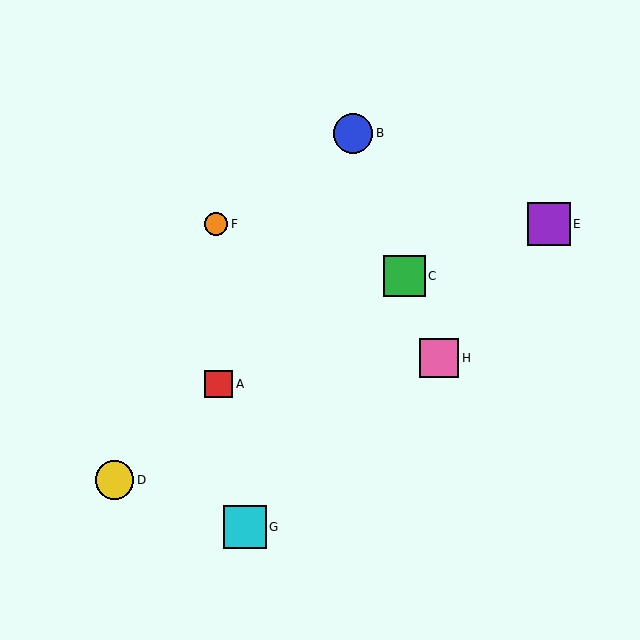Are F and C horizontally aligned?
No, F is at y≈224 and C is at y≈276.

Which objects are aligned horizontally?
Objects E, F are aligned horizontally.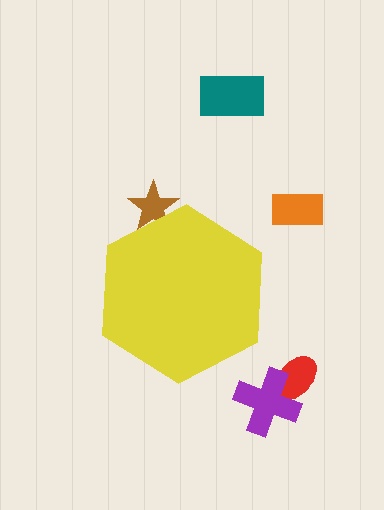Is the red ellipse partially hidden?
No, the red ellipse is fully visible.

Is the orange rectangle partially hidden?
No, the orange rectangle is fully visible.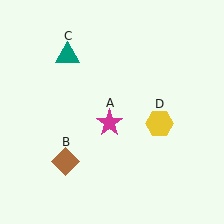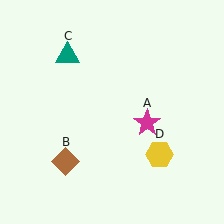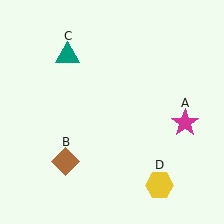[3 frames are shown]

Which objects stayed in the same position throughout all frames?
Brown diamond (object B) and teal triangle (object C) remained stationary.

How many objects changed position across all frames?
2 objects changed position: magenta star (object A), yellow hexagon (object D).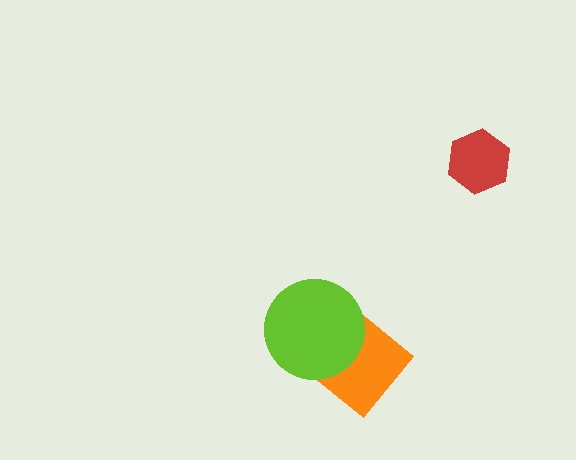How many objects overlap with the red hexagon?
0 objects overlap with the red hexagon.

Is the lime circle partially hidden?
No, no other shape covers it.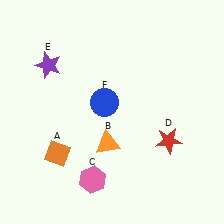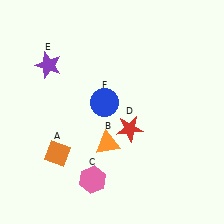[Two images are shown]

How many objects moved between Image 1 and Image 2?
1 object moved between the two images.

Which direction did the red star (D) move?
The red star (D) moved left.